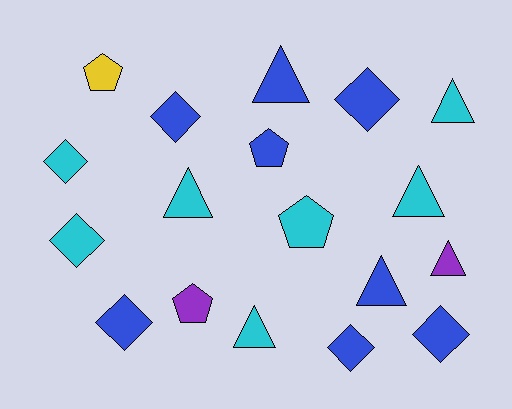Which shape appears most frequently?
Triangle, with 7 objects.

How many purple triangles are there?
There is 1 purple triangle.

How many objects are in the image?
There are 18 objects.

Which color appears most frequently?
Blue, with 8 objects.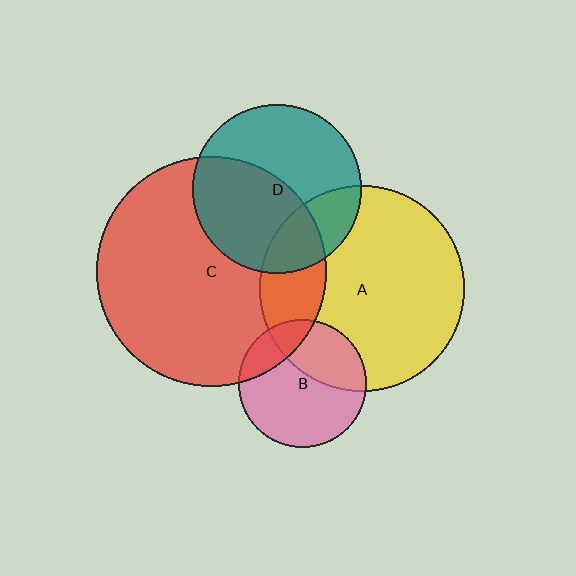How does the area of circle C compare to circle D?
Approximately 1.8 times.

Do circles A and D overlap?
Yes.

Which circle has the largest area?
Circle C (red).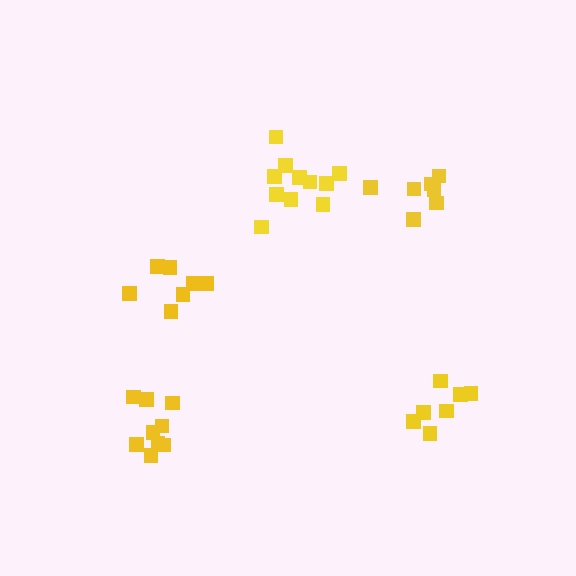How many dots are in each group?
Group 1: 11 dots, Group 2: 7 dots, Group 3: 7 dots, Group 4: 7 dots, Group 5: 9 dots (41 total).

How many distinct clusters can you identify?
There are 5 distinct clusters.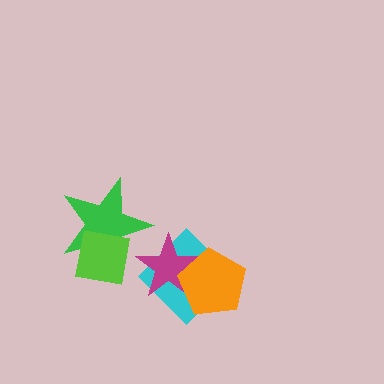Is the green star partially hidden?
Yes, it is partially covered by another shape.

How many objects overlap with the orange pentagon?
2 objects overlap with the orange pentagon.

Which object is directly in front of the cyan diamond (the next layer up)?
The magenta star is directly in front of the cyan diamond.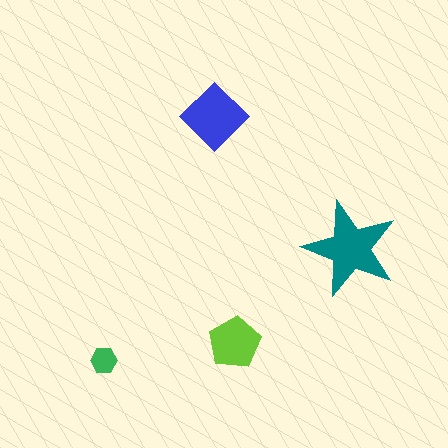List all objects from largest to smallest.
The teal star, the blue diamond, the lime pentagon, the green hexagon.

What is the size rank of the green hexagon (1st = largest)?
4th.